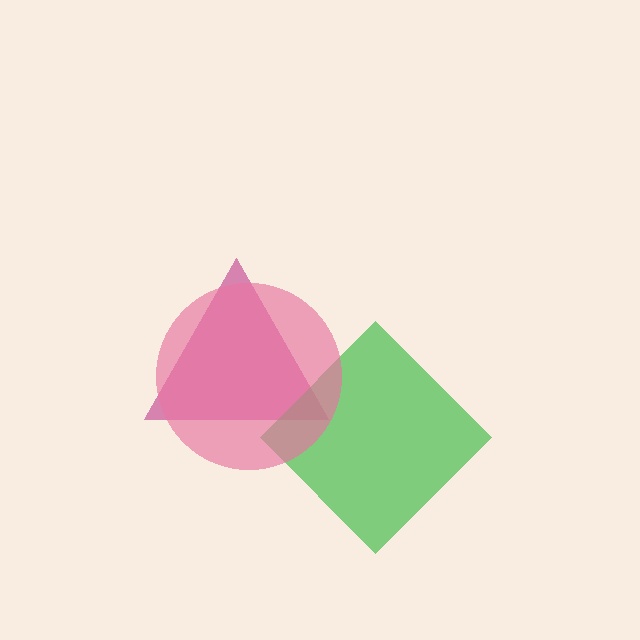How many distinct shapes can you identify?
There are 3 distinct shapes: a magenta triangle, a green diamond, a pink circle.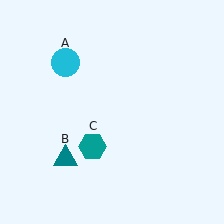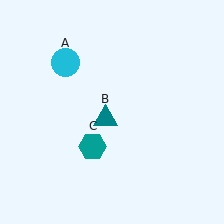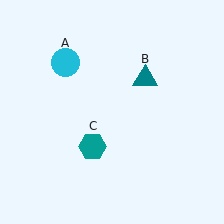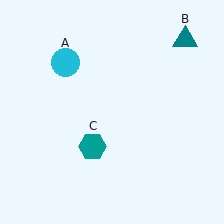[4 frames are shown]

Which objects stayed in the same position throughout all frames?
Cyan circle (object A) and teal hexagon (object C) remained stationary.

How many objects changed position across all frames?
1 object changed position: teal triangle (object B).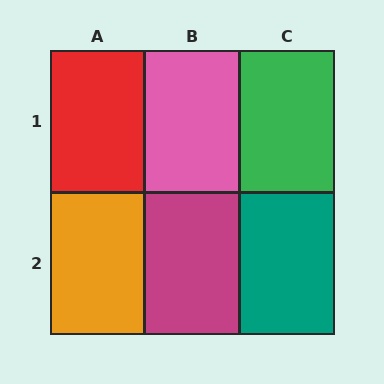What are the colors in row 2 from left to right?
Orange, magenta, teal.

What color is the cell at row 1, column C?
Green.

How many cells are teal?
1 cell is teal.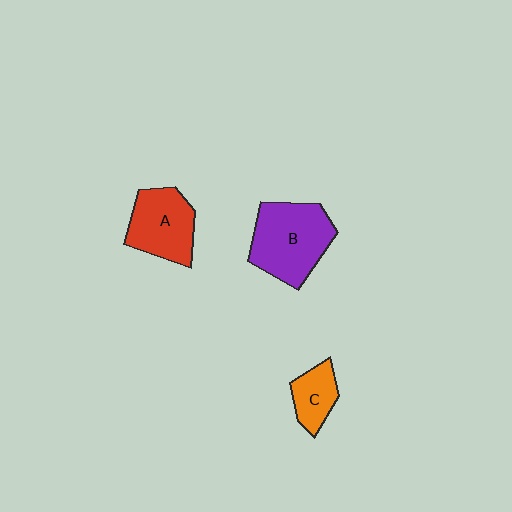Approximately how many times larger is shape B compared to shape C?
Approximately 2.3 times.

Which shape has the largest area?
Shape B (purple).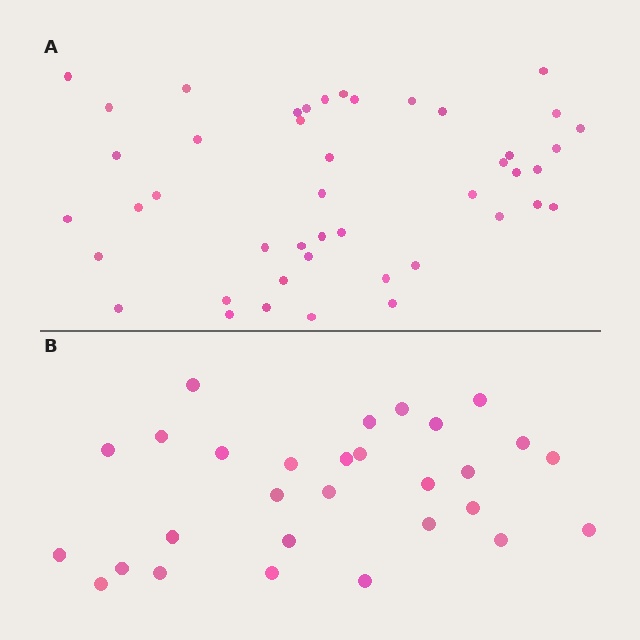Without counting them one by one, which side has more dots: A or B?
Region A (the top region) has more dots.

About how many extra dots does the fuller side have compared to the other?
Region A has approximately 15 more dots than region B.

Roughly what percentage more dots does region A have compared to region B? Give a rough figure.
About 55% more.